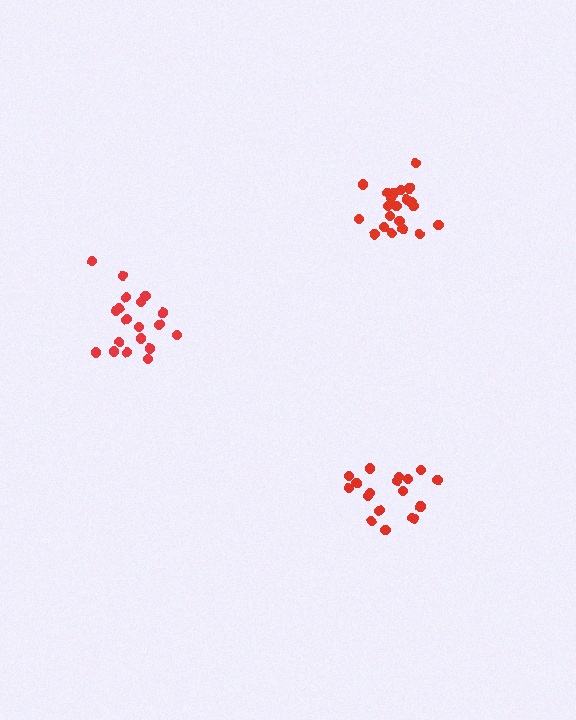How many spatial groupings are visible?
There are 3 spatial groupings.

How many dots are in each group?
Group 1: 21 dots, Group 2: 18 dots, Group 3: 19 dots (58 total).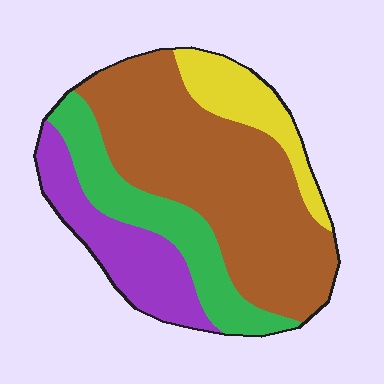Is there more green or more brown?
Brown.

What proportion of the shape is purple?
Purple takes up about one sixth (1/6) of the shape.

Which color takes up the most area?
Brown, at roughly 50%.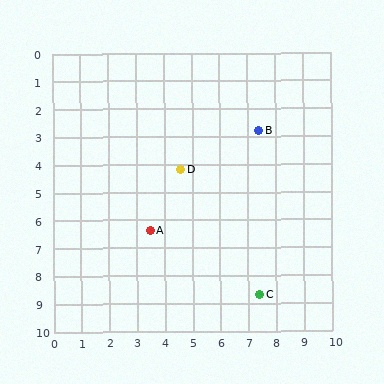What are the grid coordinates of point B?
Point B is at approximately (7.4, 2.8).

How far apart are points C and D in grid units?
Points C and D are about 5.3 grid units apart.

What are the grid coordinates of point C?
Point C is at approximately (7.4, 8.7).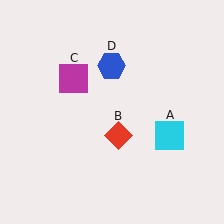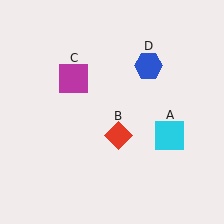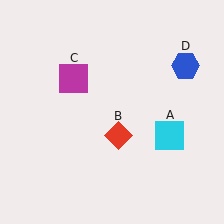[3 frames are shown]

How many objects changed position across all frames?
1 object changed position: blue hexagon (object D).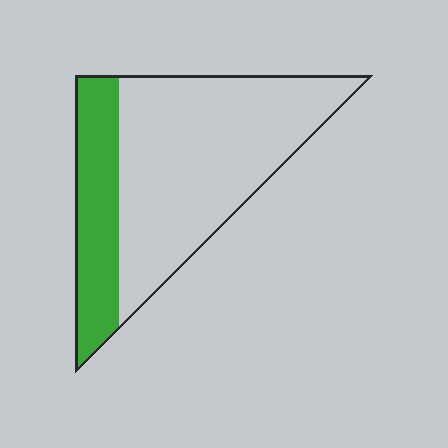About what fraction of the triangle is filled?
About one quarter (1/4).